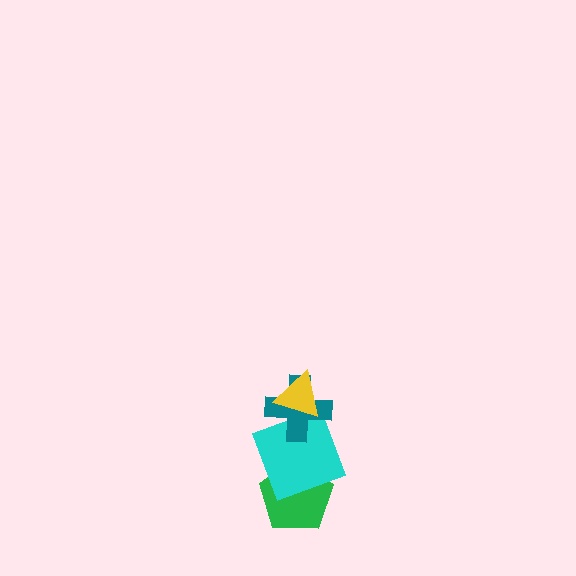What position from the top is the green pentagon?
The green pentagon is 4th from the top.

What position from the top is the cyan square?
The cyan square is 3rd from the top.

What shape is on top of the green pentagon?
The cyan square is on top of the green pentagon.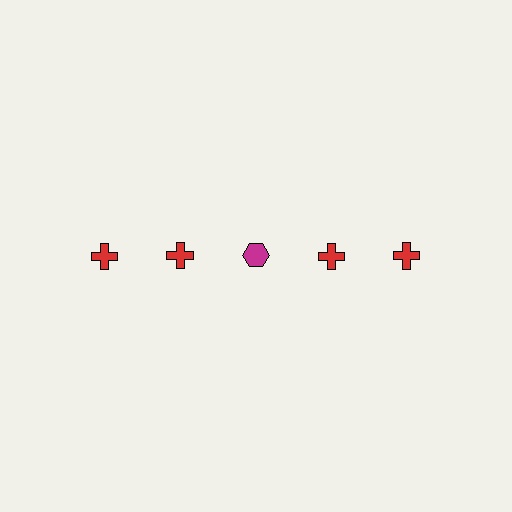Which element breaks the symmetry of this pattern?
The magenta hexagon in the top row, center column breaks the symmetry. All other shapes are red crosses.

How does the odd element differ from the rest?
It differs in both color (magenta instead of red) and shape (hexagon instead of cross).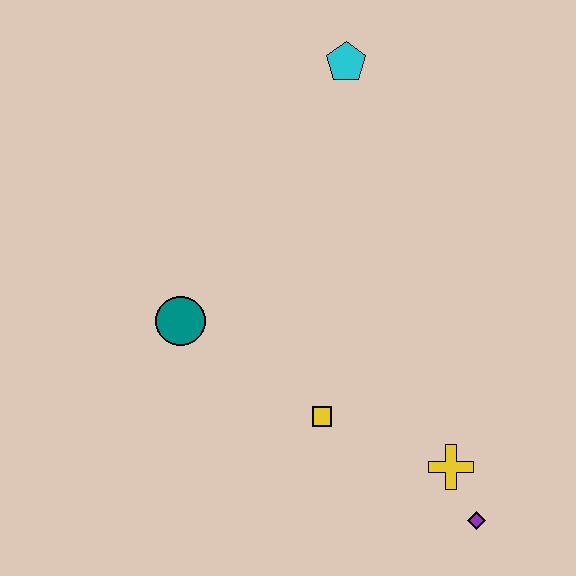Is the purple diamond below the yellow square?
Yes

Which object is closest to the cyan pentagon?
The teal circle is closest to the cyan pentagon.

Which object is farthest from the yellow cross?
The cyan pentagon is farthest from the yellow cross.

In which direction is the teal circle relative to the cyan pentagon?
The teal circle is below the cyan pentagon.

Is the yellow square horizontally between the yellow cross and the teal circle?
Yes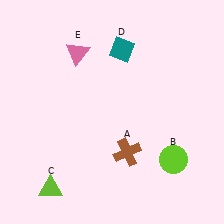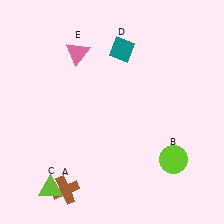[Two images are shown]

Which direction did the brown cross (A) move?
The brown cross (A) moved left.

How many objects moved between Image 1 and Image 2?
1 object moved between the two images.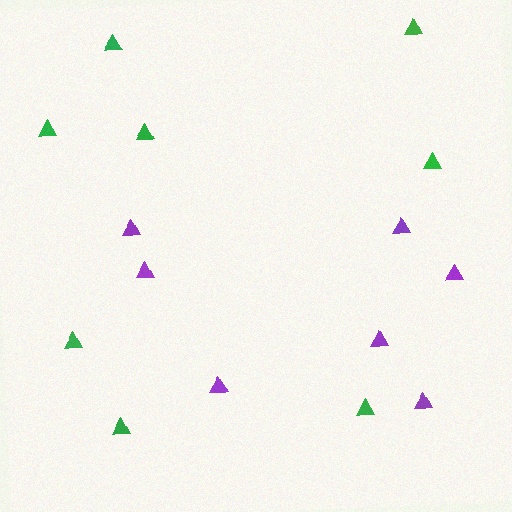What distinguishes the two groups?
There are 2 groups: one group of green triangles (8) and one group of purple triangles (7).